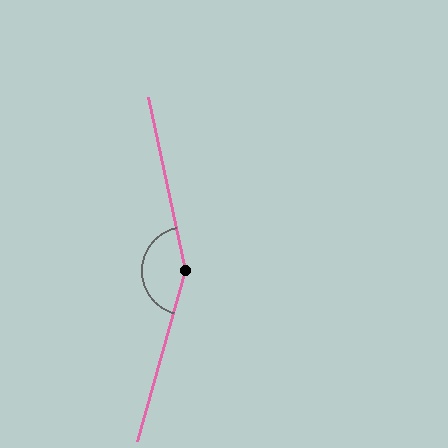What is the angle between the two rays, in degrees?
Approximately 152 degrees.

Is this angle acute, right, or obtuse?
It is obtuse.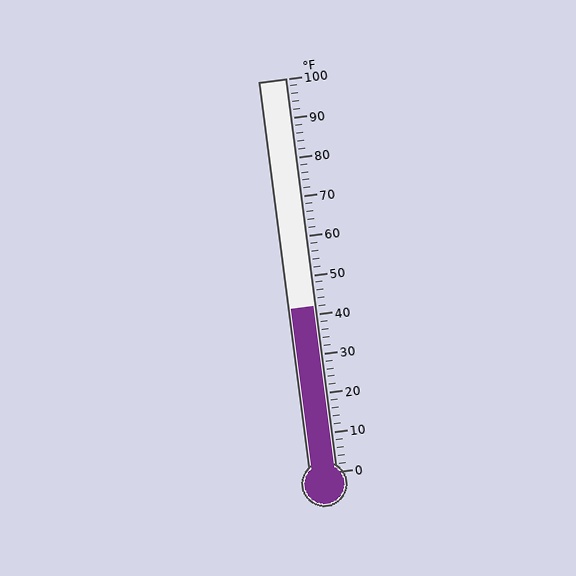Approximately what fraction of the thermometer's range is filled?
The thermometer is filled to approximately 40% of its range.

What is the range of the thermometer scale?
The thermometer scale ranges from 0°F to 100°F.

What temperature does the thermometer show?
The thermometer shows approximately 42°F.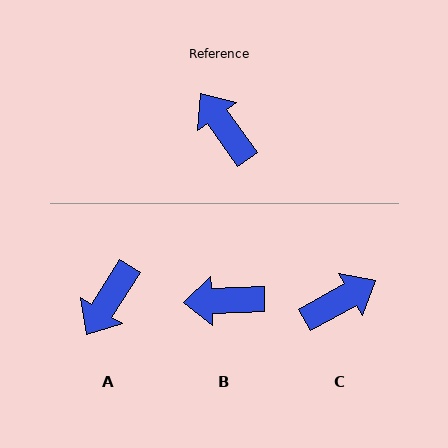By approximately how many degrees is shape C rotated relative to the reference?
Approximately 97 degrees clockwise.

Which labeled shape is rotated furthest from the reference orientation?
A, about 112 degrees away.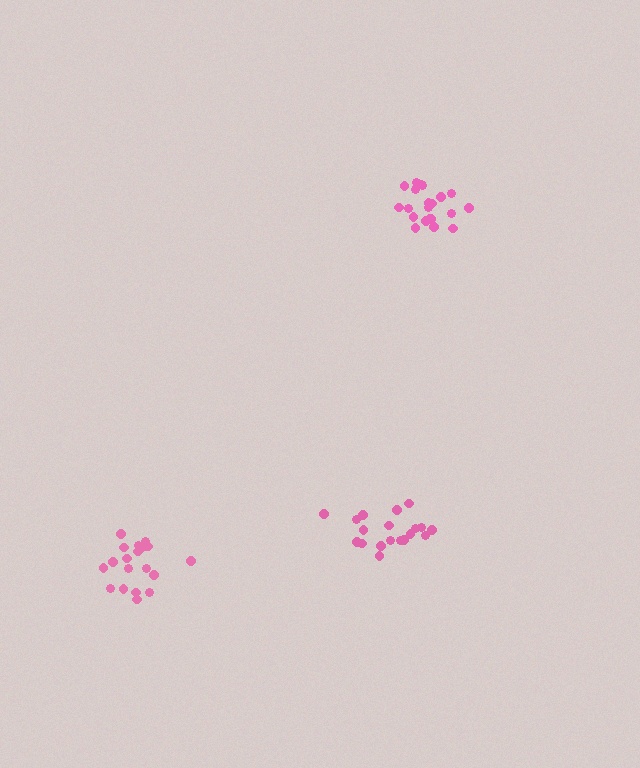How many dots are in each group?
Group 1: 19 dots, Group 2: 19 dots, Group 3: 21 dots (59 total).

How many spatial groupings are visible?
There are 3 spatial groupings.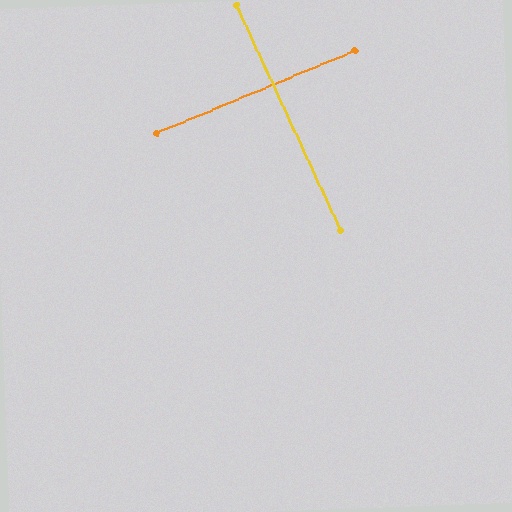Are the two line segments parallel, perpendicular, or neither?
Perpendicular — they meet at approximately 88°.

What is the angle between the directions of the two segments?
Approximately 88 degrees.